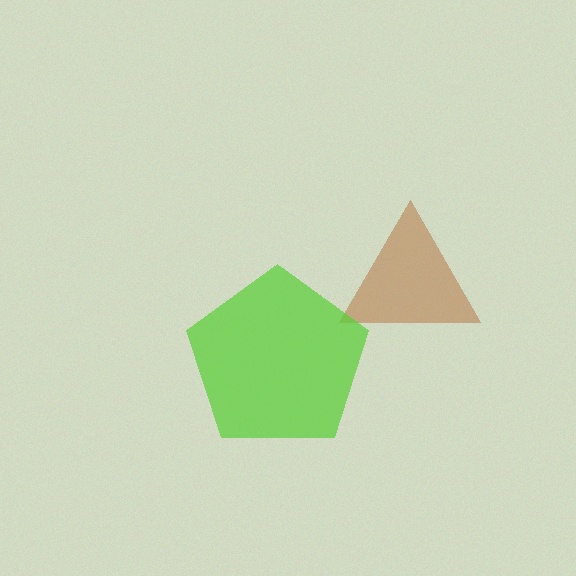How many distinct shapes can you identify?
There are 2 distinct shapes: a brown triangle, a lime pentagon.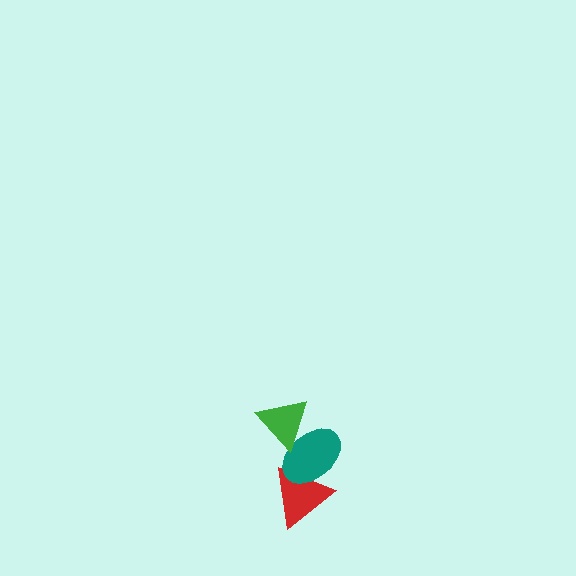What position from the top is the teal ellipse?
The teal ellipse is 2nd from the top.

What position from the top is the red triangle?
The red triangle is 3rd from the top.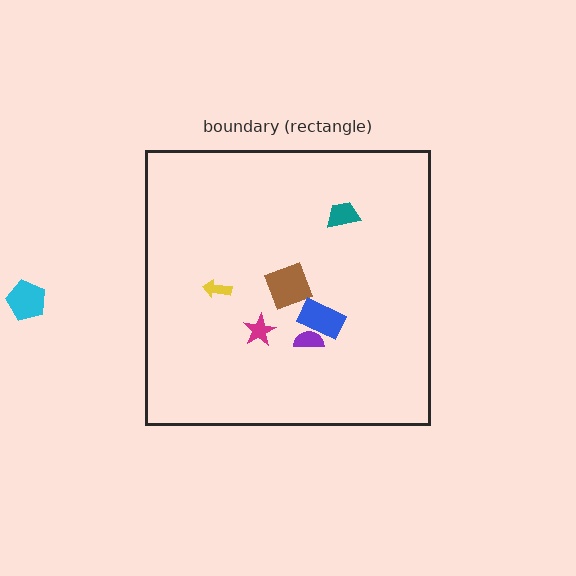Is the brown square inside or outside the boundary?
Inside.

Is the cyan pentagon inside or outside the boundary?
Outside.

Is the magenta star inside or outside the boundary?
Inside.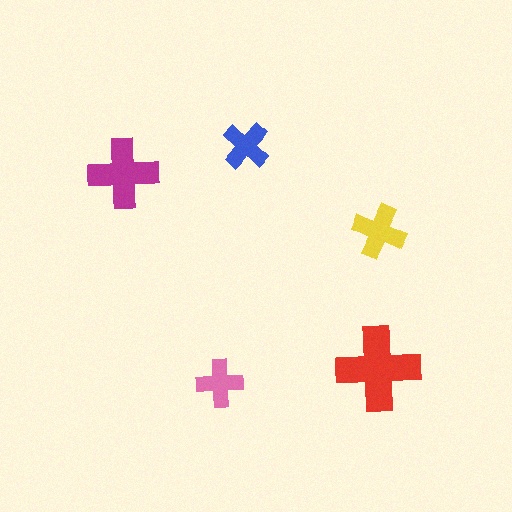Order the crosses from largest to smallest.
the red one, the magenta one, the yellow one, the blue one, the pink one.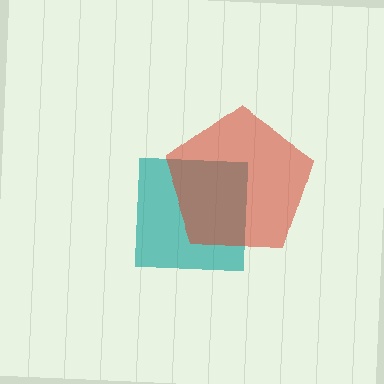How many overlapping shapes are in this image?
There are 2 overlapping shapes in the image.